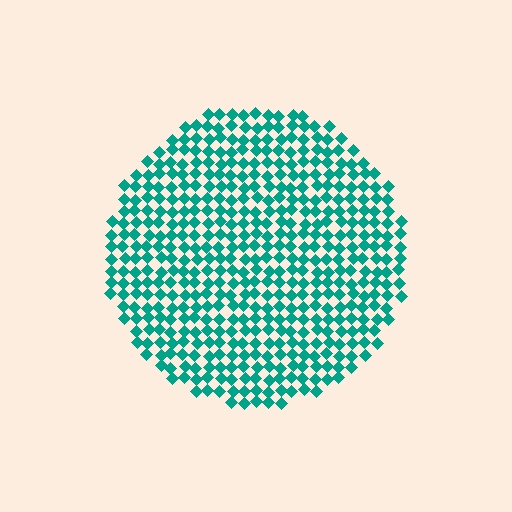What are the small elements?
The small elements are diamonds.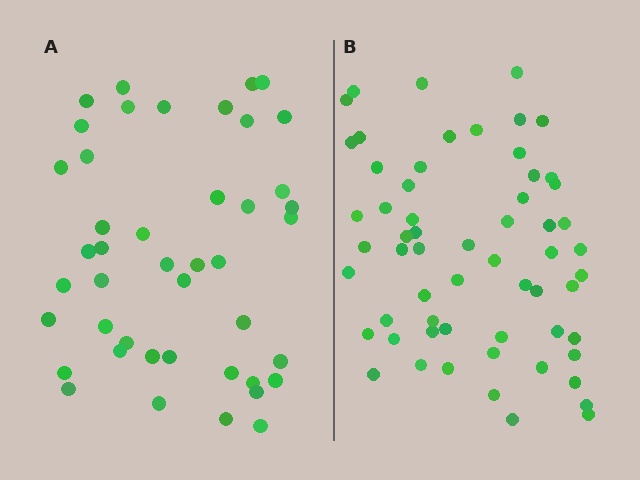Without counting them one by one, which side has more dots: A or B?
Region B (the right region) has more dots.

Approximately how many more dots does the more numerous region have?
Region B has approximately 15 more dots than region A.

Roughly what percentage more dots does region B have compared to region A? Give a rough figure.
About 35% more.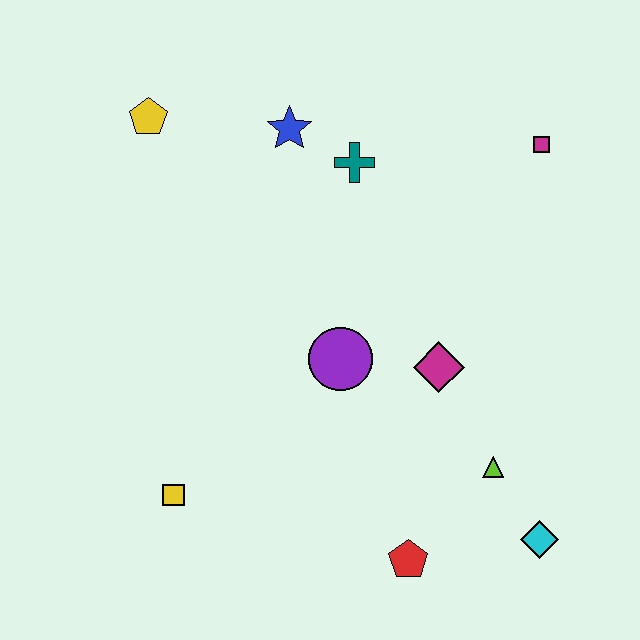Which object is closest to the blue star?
The teal cross is closest to the blue star.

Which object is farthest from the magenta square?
The yellow square is farthest from the magenta square.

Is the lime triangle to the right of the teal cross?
Yes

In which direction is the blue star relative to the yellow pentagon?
The blue star is to the right of the yellow pentagon.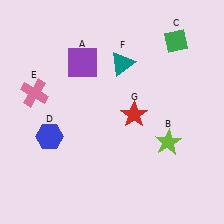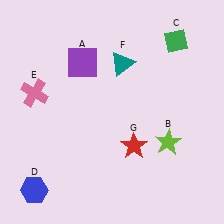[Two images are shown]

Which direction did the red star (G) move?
The red star (G) moved down.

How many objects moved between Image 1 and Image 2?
2 objects moved between the two images.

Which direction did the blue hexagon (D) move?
The blue hexagon (D) moved down.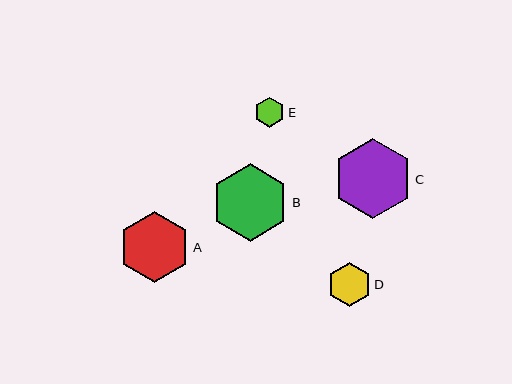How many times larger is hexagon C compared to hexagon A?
Hexagon C is approximately 1.1 times the size of hexagon A.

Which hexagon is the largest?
Hexagon C is the largest with a size of approximately 80 pixels.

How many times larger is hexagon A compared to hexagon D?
Hexagon A is approximately 1.6 times the size of hexagon D.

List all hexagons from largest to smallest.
From largest to smallest: C, B, A, D, E.